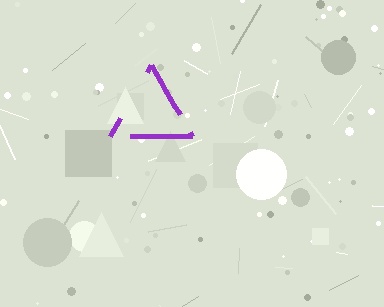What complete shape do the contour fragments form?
The contour fragments form a triangle.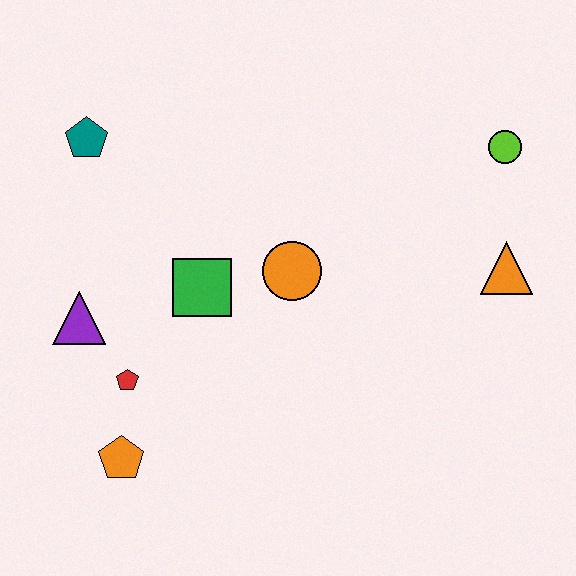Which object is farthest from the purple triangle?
The lime circle is farthest from the purple triangle.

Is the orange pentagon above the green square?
No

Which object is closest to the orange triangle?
The lime circle is closest to the orange triangle.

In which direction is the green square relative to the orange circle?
The green square is to the left of the orange circle.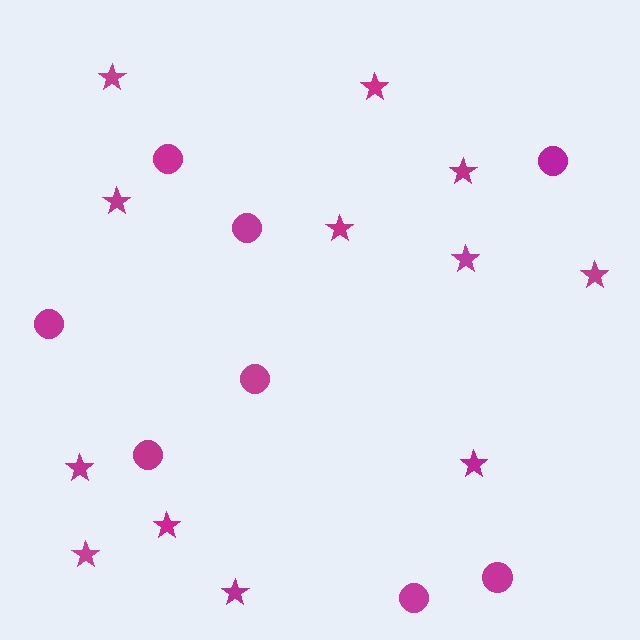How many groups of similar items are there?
There are 2 groups: one group of stars (12) and one group of circles (8).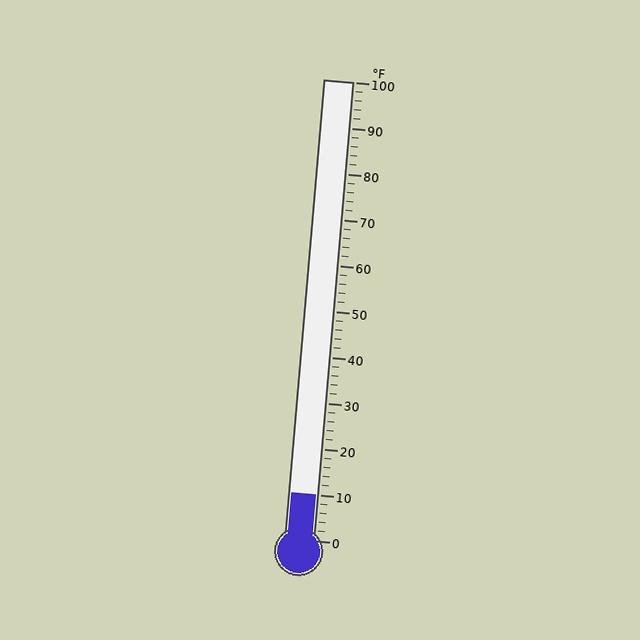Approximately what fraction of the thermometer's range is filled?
The thermometer is filled to approximately 10% of its range.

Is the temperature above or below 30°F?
The temperature is below 30°F.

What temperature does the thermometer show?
The thermometer shows approximately 10°F.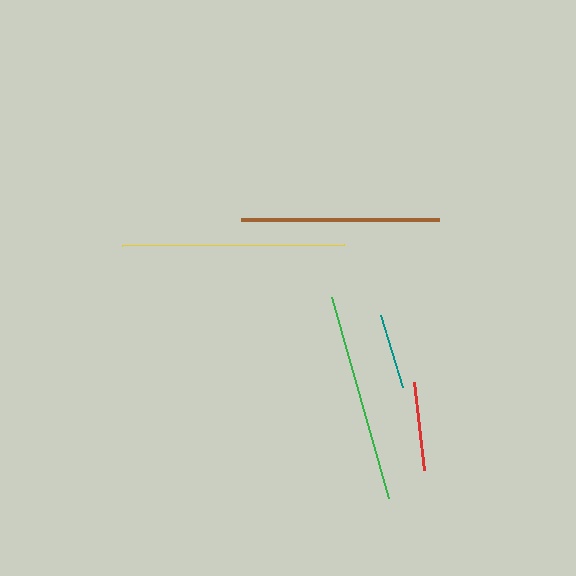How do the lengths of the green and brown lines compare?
The green and brown lines are approximately the same length.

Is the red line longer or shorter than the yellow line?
The yellow line is longer than the red line.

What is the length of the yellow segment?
The yellow segment is approximately 222 pixels long.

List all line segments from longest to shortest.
From longest to shortest: yellow, green, brown, red, teal.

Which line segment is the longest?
The yellow line is the longest at approximately 222 pixels.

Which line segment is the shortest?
The teal line is the shortest at approximately 75 pixels.